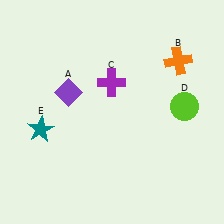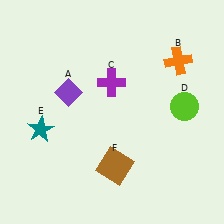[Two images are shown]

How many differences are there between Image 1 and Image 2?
There is 1 difference between the two images.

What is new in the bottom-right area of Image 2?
A brown square (F) was added in the bottom-right area of Image 2.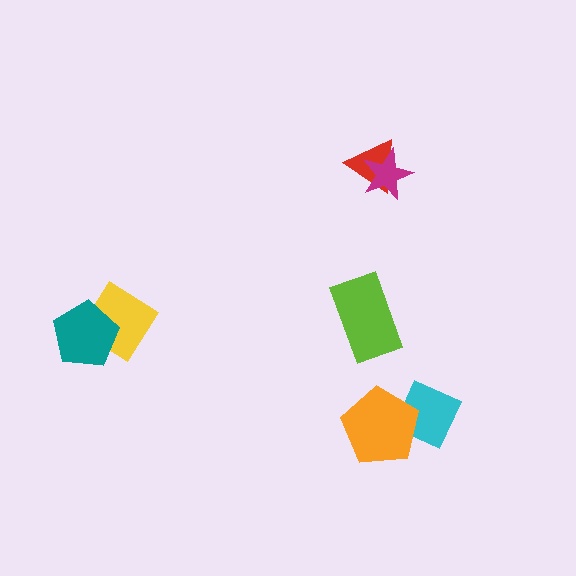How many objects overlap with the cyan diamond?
1 object overlaps with the cyan diamond.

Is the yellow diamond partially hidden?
Yes, it is partially covered by another shape.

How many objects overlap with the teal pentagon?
1 object overlaps with the teal pentagon.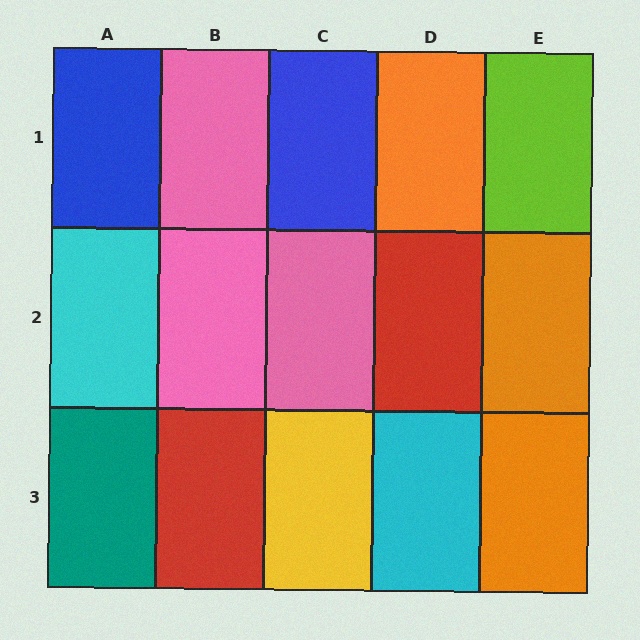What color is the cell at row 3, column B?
Red.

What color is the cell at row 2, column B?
Pink.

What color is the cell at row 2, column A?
Cyan.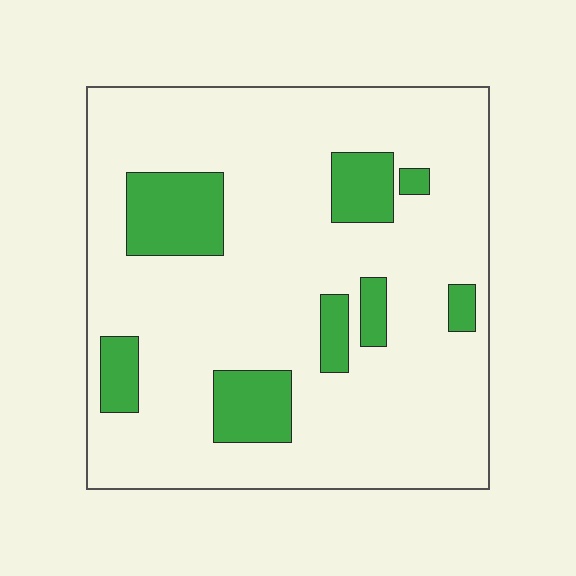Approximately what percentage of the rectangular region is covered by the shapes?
Approximately 15%.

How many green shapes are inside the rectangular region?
8.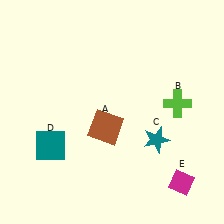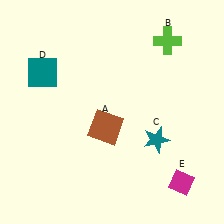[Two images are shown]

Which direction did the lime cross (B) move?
The lime cross (B) moved up.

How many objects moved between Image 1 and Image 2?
2 objects moved between the two images.